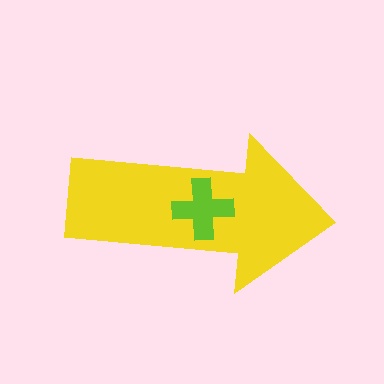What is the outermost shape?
The yellow arrow.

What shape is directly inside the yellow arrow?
The lime cross.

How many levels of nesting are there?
2.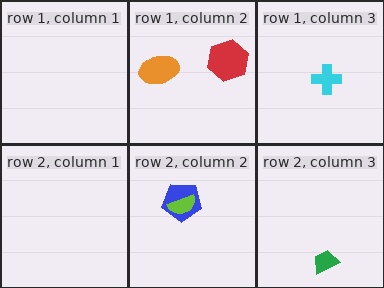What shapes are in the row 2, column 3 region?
The green trapezoid.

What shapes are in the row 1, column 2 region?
The orange ellipse, the red hexagon.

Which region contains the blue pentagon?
The row 2, column 2 region.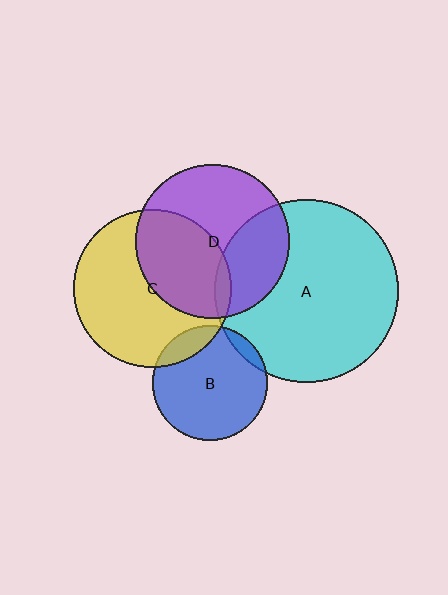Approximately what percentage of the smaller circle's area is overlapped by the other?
Approximately 5%.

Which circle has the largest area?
Circle A (cyan).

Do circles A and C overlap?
Yes.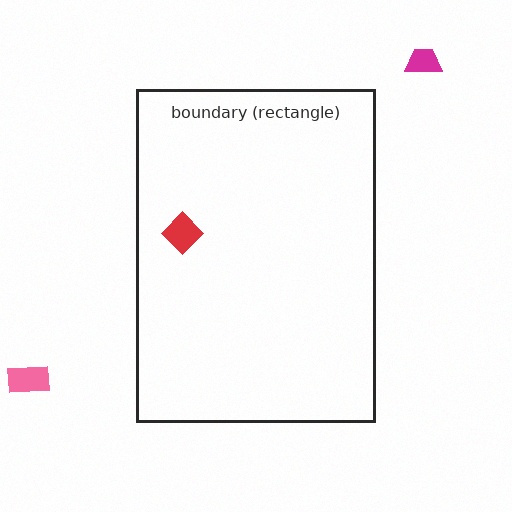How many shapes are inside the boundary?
1 inside, 2 outside.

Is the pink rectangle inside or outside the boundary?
Outside.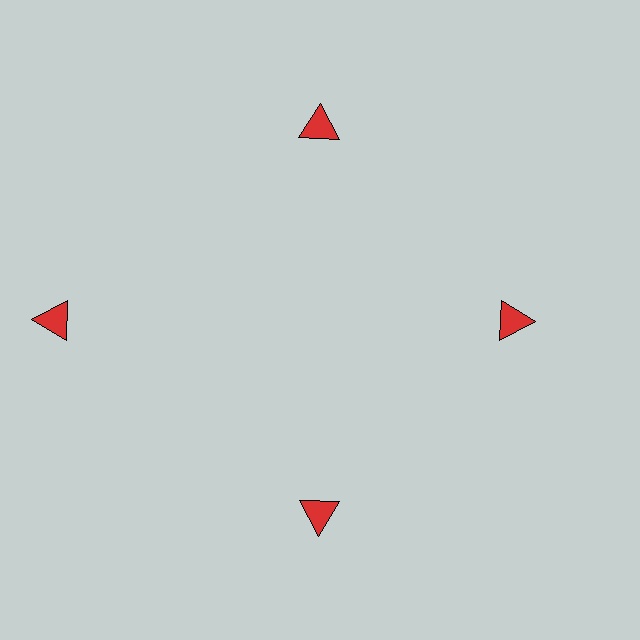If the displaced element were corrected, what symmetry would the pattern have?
It would have 4-fold rotational symmetry — the pattern would map onto itself every 90 degrees.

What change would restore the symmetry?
The symmetry would be restored by moving it inward, back onto the ring so that all 4 triangles sit at equal angles and equal distance from the center.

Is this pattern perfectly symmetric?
No. The 4 red triangles are arranged in a ring, but one element near the 9 o'clock position is pushed outward from the center, breaking the 4-fold rotational symmetry.